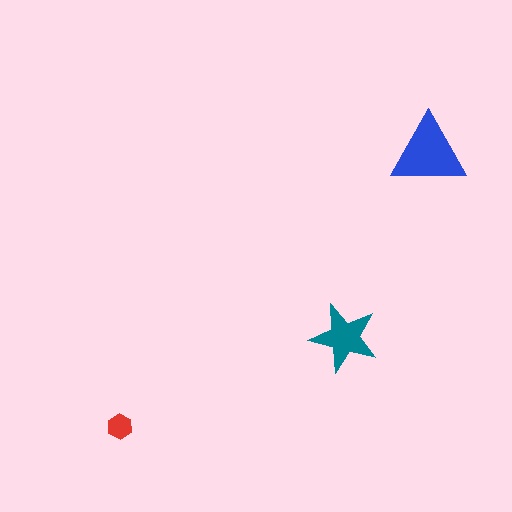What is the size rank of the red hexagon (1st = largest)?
3rd.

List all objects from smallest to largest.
The red hexagon, the teal star, the blue triangle.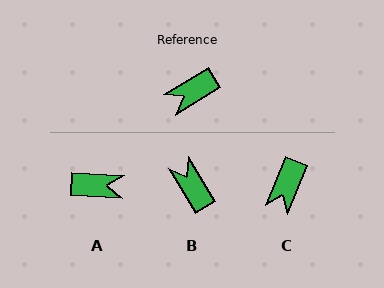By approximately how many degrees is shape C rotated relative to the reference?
Approximately 37 degrees counter-clockwise.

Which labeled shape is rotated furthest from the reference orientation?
A, about 145 degrees away.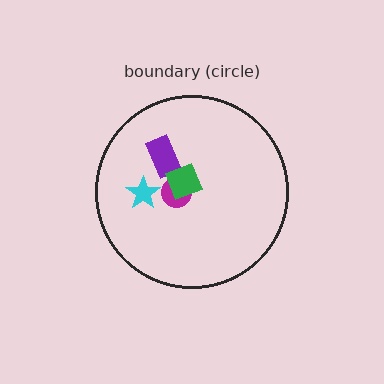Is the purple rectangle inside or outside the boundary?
Inside.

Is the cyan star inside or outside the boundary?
Inside.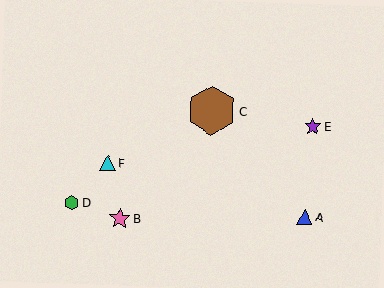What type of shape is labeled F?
Shape F is a cyan triangle.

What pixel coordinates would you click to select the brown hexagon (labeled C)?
Click at (211, 110) to select the brown hexagon C.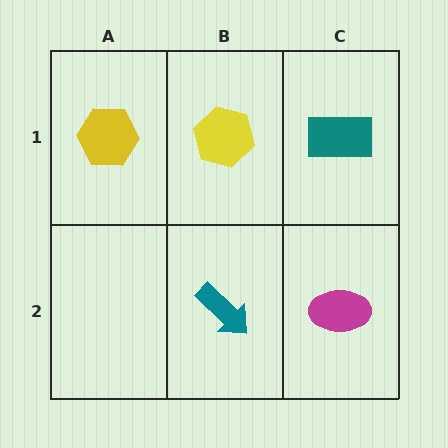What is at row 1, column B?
A yellow hexagon.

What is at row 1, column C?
A teal rectangle.